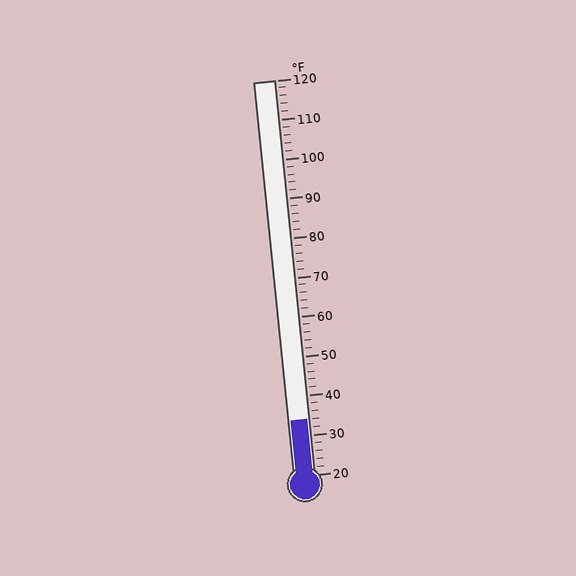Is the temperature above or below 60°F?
The temperature is below 60°F.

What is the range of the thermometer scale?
The thermometer scale ranges from 20°F to 120°F.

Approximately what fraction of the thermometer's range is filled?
The thermometer is filled to approximately 15% of its range.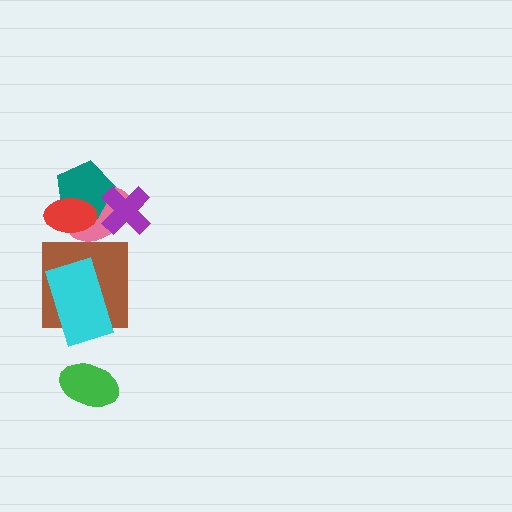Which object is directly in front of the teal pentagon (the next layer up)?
The red ellipse is directly in front of the teal pentagon.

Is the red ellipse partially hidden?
No, no other shape covers it.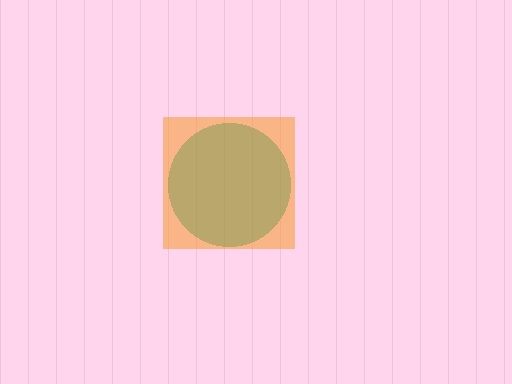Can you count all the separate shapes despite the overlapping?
Yes, there are 2 separate shapes.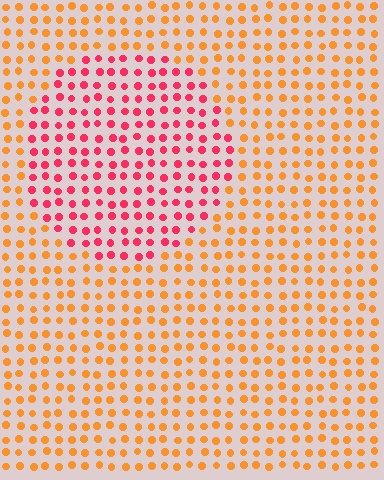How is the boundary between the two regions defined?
The boundary is defined purely by a slight shift in hue (about 45 degrees). Spacing, size, and orientation are identical on both sides.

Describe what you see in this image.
The image is filled with small orange elements in a uniform arrangement. A circle-shaped region is visible where the elements are tinted to a slightly different hue, forming a subtle color boundary.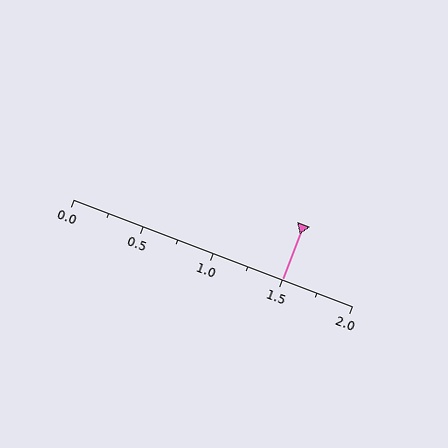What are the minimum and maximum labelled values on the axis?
The axis runs from 0.0 to 2.0.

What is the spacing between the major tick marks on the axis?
The major ticks are spaced 0.5 apart.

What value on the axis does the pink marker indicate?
The marker indicates approximately 1.5.